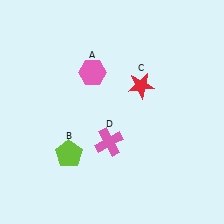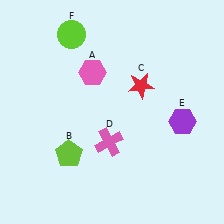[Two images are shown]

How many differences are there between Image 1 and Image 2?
There are 2 differences between the two images.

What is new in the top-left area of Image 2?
A lime circle (F) was added in the top-left area of Image 2.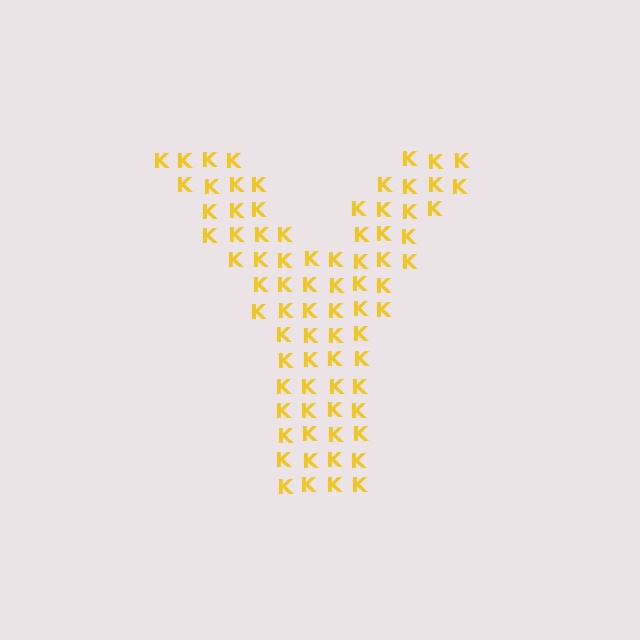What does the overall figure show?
The overall figure shows the letter Y.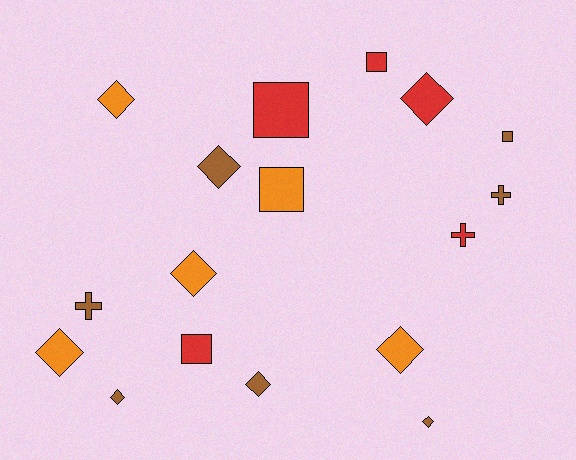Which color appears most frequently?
Brown, with 7 objects.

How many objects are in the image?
There are 17 objects.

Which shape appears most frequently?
Diamond, with 9 objects.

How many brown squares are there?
There is 1 brown square.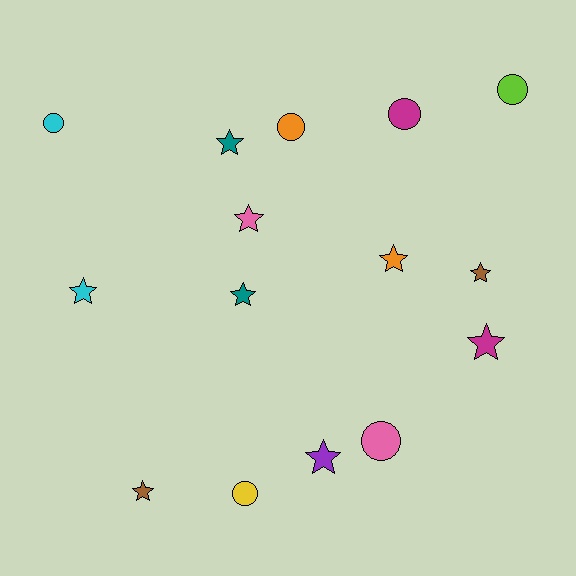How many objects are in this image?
There are 15 objects.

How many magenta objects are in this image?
There are 2 magenta objects.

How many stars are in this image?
There are 9 stars.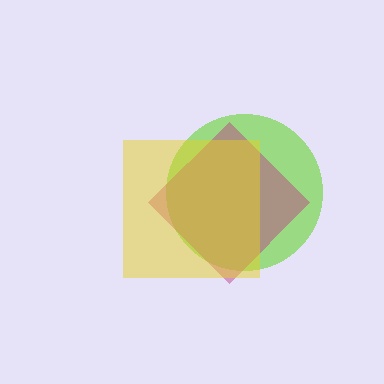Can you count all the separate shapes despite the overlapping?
Yes, there are 3 separate shapes.